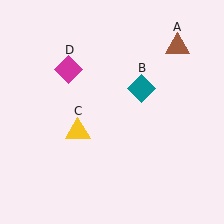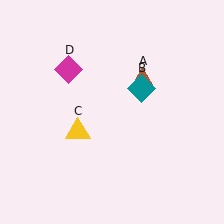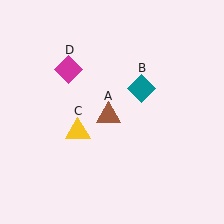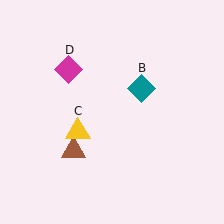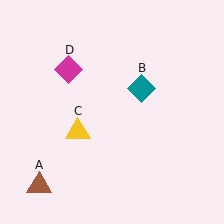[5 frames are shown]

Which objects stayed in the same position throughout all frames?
Teal diamond (object B) and yellow triangle (object C) and magenta diamond (object D) remained stationary.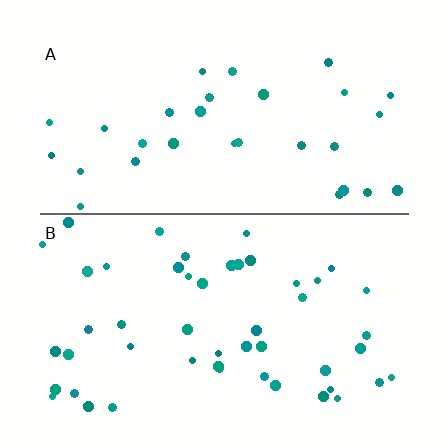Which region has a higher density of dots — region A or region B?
B (the bottom).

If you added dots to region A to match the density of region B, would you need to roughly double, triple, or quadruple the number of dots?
Approximately double.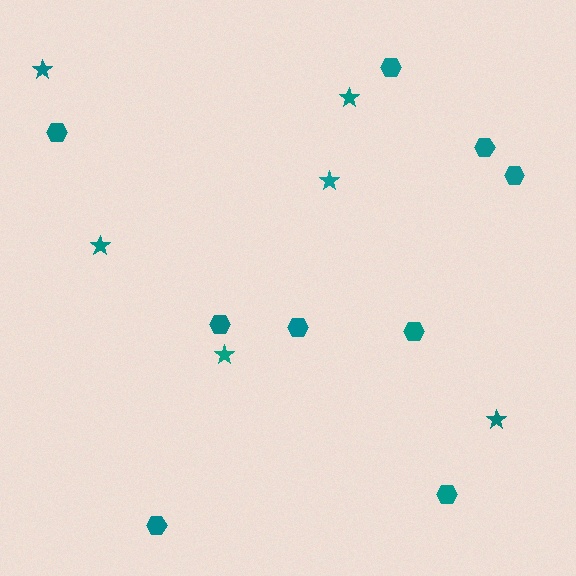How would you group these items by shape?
There are 2 groups: one group of hexagons (9) and one group of stars (6).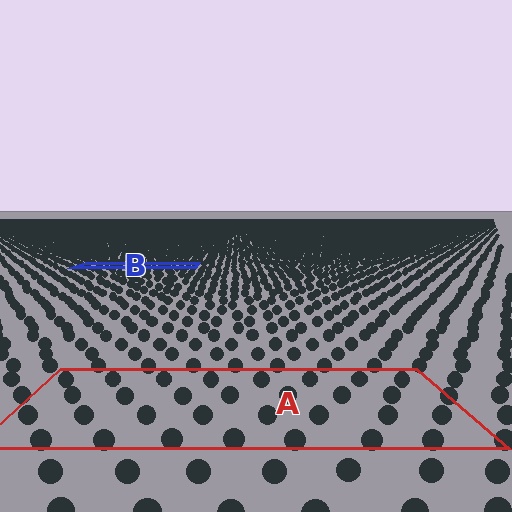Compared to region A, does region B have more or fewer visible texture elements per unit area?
Region B has more texture elements per unit area — they are packed more densely because it is farther away.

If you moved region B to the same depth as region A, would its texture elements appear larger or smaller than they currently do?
They would appear larger. At a closer depth, the same texture elements are projected at a bigger on-screen size.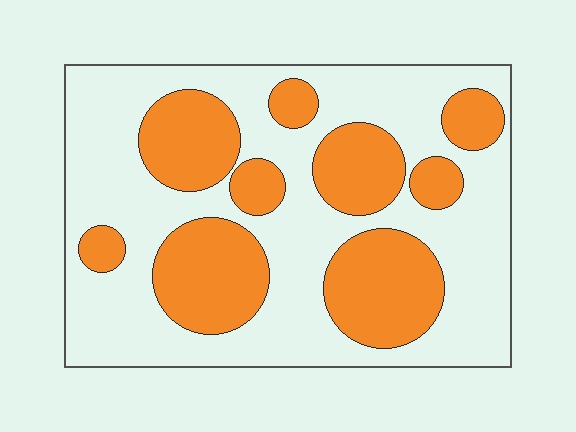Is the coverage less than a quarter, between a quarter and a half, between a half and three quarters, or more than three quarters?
Between a quarter and a half.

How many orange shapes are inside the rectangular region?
9.